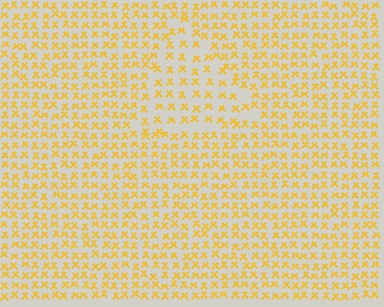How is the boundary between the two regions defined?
The boundary is defined by a change in element density (approximately 1.6x ratio). All elements are the same color, size, and shape.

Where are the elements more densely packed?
The elements are more densely packed outside the triangle boundary.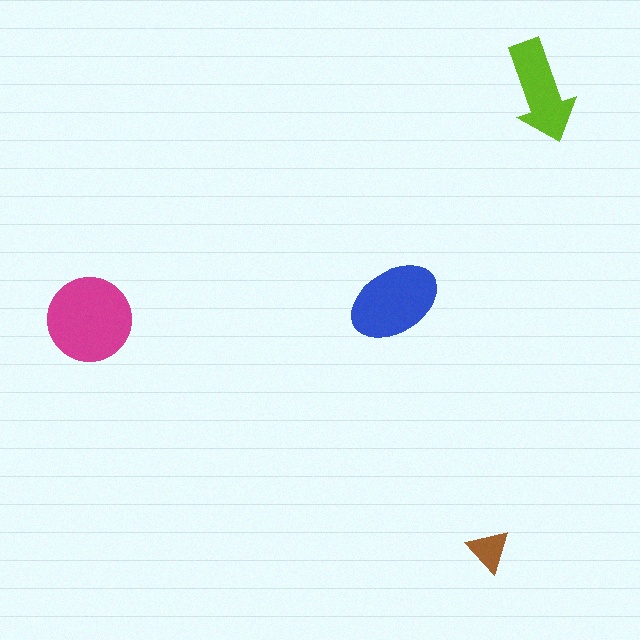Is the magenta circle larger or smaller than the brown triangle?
Larger.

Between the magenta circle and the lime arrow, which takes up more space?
The magenta circle.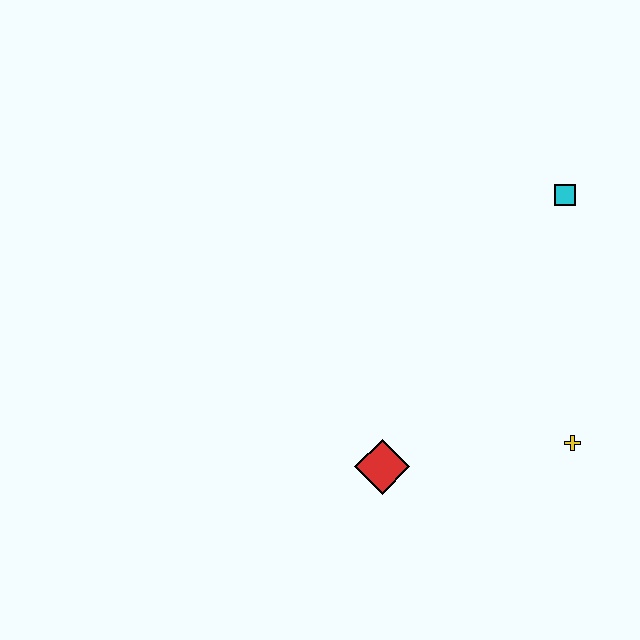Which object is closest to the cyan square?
The yellow cross is closest to the cyan square.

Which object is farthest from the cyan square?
The red diamond is farthest from the cyan square.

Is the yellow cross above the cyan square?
No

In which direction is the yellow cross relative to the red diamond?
The yellow cross is to the right of the red diamond.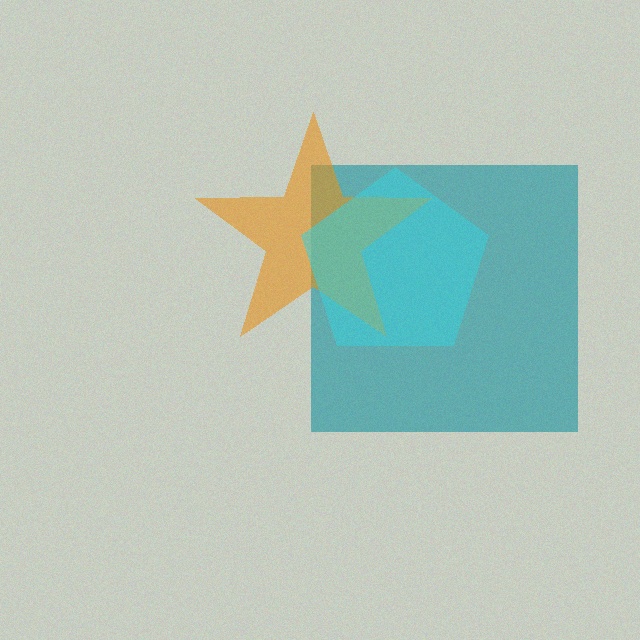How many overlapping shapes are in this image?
There are 3 overlapping shapes in the image.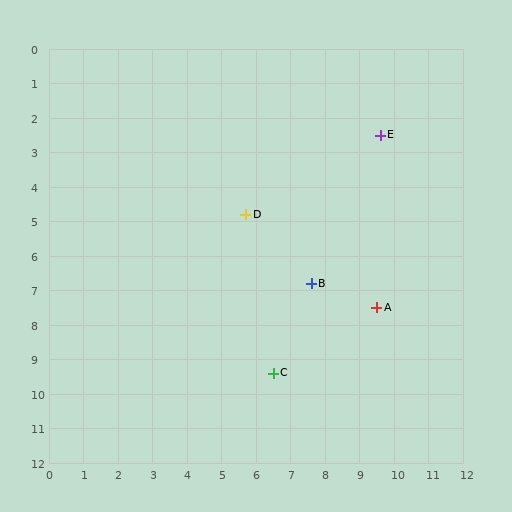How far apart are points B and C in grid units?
Points B and C are about 2.8 grid units apart.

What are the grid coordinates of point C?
Point C is at approximately (6.5, 9.4).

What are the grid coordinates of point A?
Point A is at approximately (9.5, 7.5).